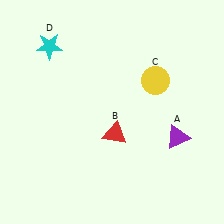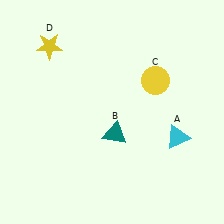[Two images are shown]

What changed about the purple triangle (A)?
In Image 1, A is purple. In Image 2, it changed to cyan.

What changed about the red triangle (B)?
In Image 1, B is red. In Image 2, it changed to teal.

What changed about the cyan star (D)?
In Image 1, D is cyan. In Image 2, it changed to yellow.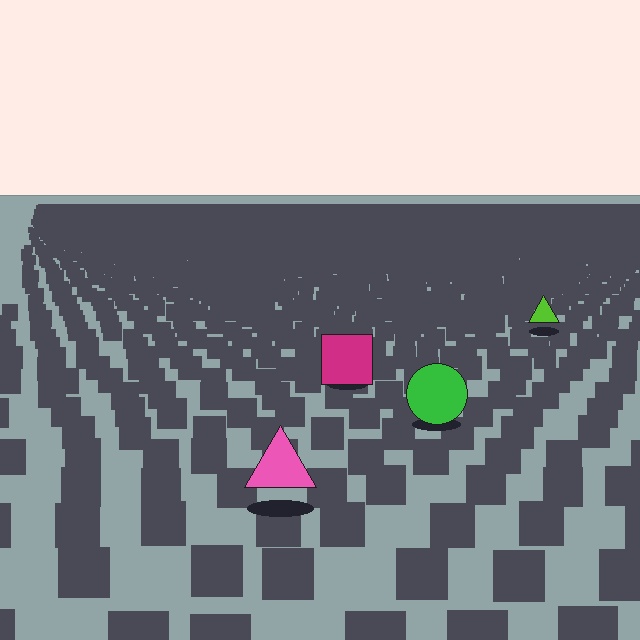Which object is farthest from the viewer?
The lime triangle is farthest from the viewer. It appears smaller and the ground texture around it is denser.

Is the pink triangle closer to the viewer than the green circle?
Yes. The pink triangle is closer — you can tell from the texture gradient: the ground texture is coarser near it.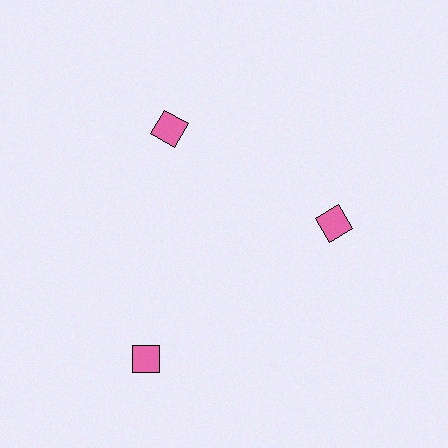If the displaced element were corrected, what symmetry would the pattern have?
It would have 3-fold rotational symmetry — the pattern would map onto itself every 120 degrees.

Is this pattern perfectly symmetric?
No. The 3 pink diamonds are arranged in a ring, but one element near the 7 o'clock position is pushed outward from the center, breaking the 3-fold rotational symmetry.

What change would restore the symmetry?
The symmetry would be restored by moving it inward, back onto the ring so that all 3 diamonds sit at equal angles and equal distance from the center.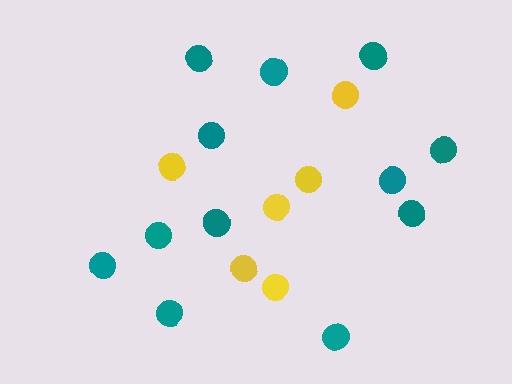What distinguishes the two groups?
There are 2 groups: one group of yellow circles (6) and one group of teal circles (12).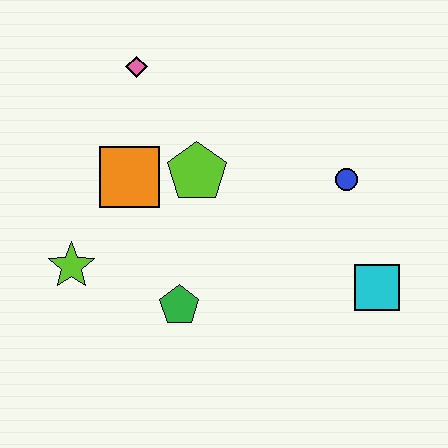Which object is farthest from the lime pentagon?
The cyan square is farthest from the lime pentagon.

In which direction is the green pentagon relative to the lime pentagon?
The green pentagon is below the lime pentagon.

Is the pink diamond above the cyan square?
Yes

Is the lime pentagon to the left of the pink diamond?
No